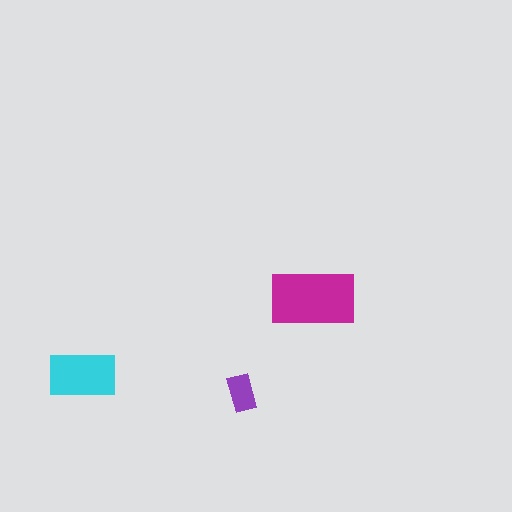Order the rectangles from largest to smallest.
the magenta one, the cyan one, the purple one.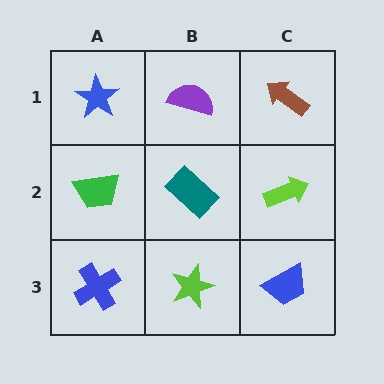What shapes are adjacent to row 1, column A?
A green trapezoid (row 2, column A), a purple semicircle (row 1, column B).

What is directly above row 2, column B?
A purple semicircle.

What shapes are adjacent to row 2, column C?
A brown arrow (row 1, column C), a blue trapezoid (row 3, column C), a teal rectangle (row 2, column B).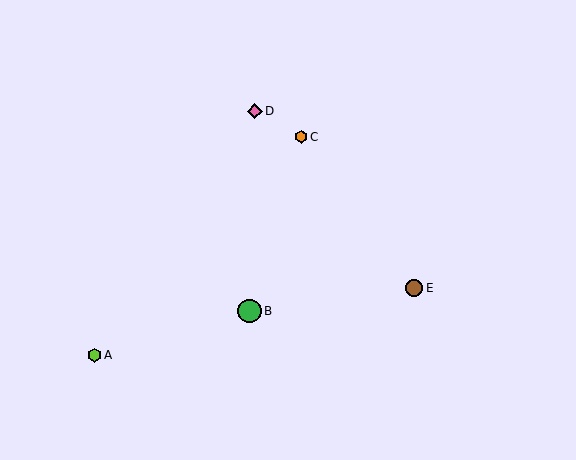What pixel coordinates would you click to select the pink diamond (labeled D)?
Click at (255, 111) to select the pink diamond D.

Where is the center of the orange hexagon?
The center of the orange hexagon is at (301, 137).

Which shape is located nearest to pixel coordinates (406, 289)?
The brown circle (labeled E) at (414, 288) is nearest to that location.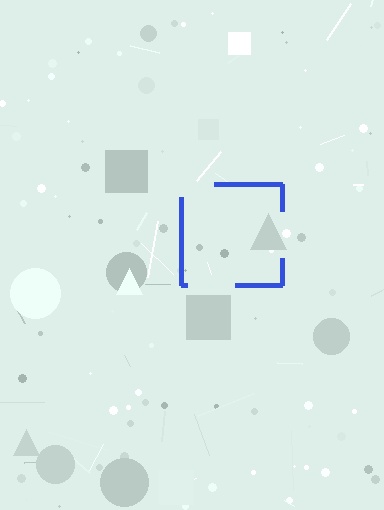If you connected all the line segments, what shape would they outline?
They would outline a square.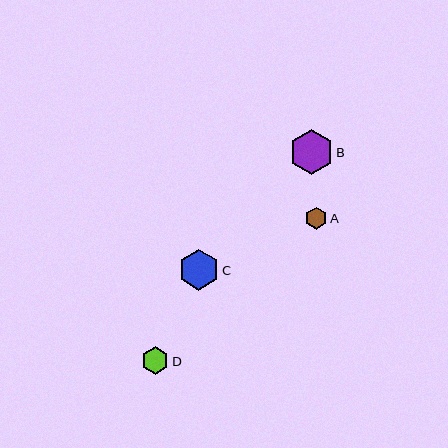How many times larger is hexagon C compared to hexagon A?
Hexagon C is approximately 1.9 times the size of hexagon A.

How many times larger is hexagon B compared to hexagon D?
Hexagon B is approximately 1.6 times the size of hexagon D.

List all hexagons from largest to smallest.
From largest to smallest: B, C, D, A.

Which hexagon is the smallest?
Hexagon A is the smallest with a size of approximately 22 pixels.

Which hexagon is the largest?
Hexagon B is the largest with a size of approximately 44 pixels.